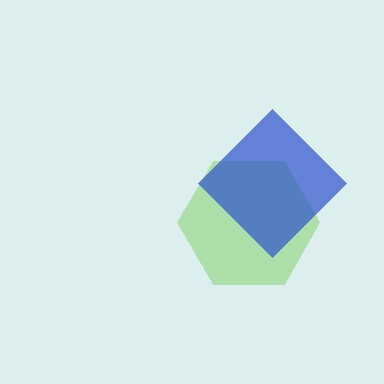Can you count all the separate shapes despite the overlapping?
Yes, there are 2 separate shapes.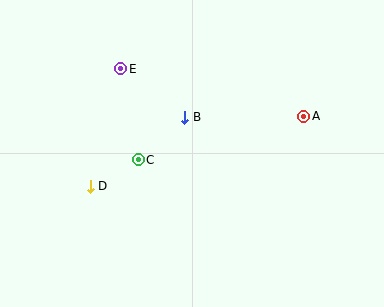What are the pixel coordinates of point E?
Point E is at (121, 69).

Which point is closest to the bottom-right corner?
Point A is closest to the bottom-right corner.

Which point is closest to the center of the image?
Point B at (185, 117) is closest to the center.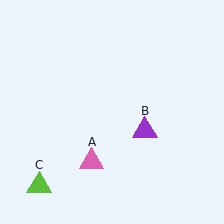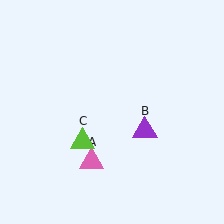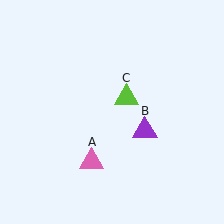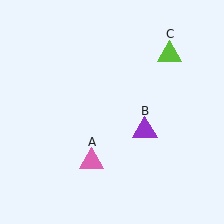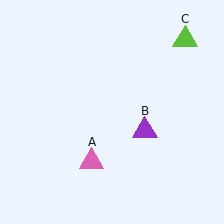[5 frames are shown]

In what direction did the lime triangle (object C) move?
The lime triangle (object C) moved up and to the right.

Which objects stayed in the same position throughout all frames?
Pink triangle (object A) and purple triangle (object B) remained stationary.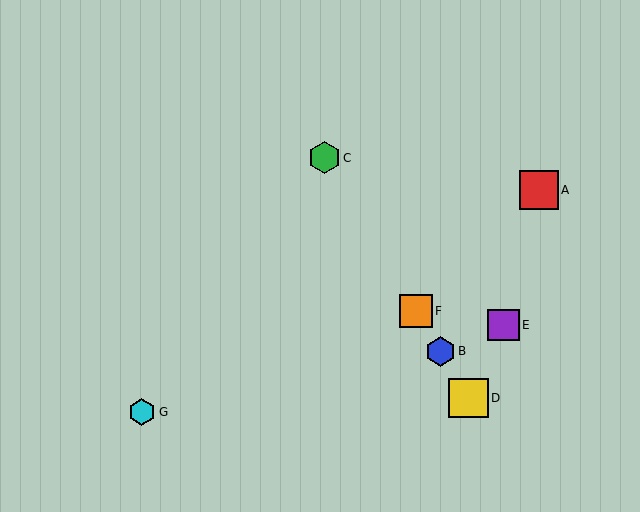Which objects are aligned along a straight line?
Objects B, C, D, F are aligned along a straight line.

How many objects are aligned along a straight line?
4 objects (B, C, D, F) are aligned along a straight line.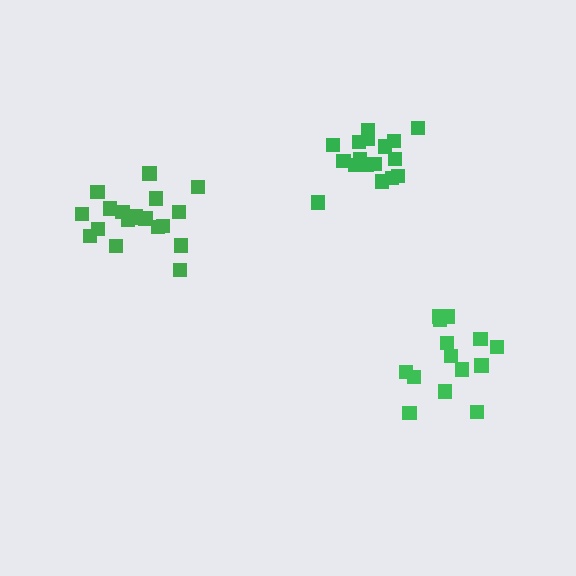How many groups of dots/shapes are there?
There are 3 groups.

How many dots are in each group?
Group 1: 19 dots, Group 2: 15 dots, Group 3: 17 dots (51 total).